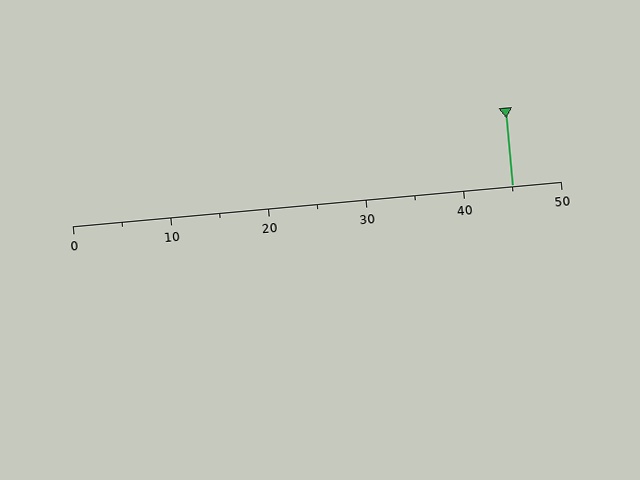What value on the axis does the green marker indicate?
The marker indicates approximately 45.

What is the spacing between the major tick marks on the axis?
The major ticks are spaced 10 apart.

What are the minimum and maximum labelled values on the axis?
The axis runs from 0 to 50.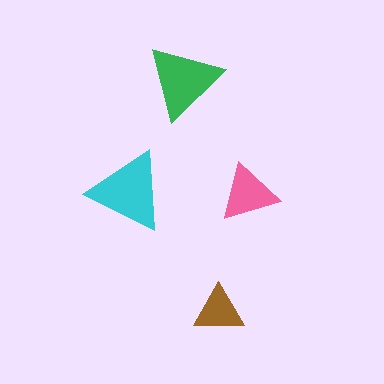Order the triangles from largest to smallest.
the cyan one, the green one, the pink one, the brown one.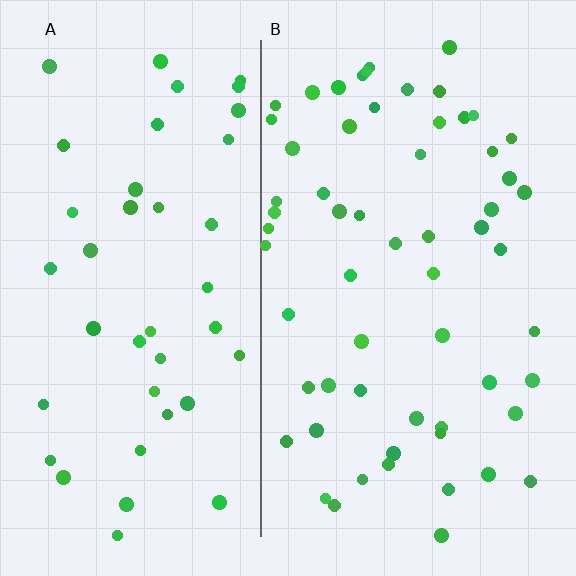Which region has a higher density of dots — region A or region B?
B (the right).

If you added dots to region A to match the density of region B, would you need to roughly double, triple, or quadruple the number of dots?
Approximately double.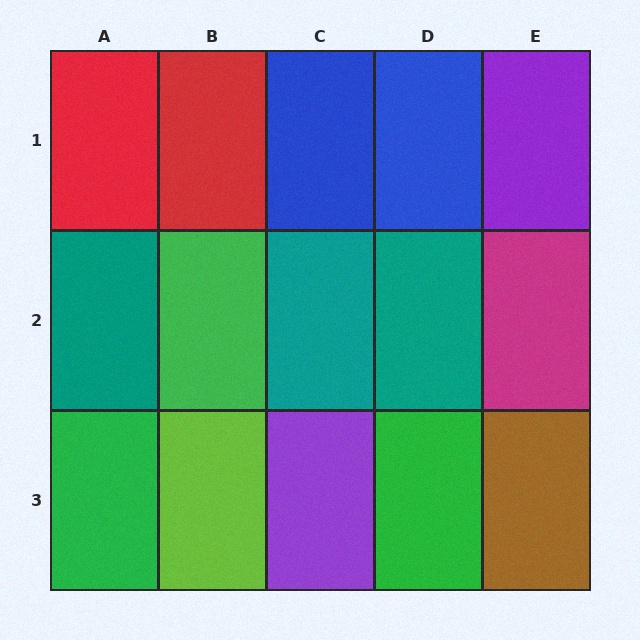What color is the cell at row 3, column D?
Green.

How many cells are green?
3 cells are green.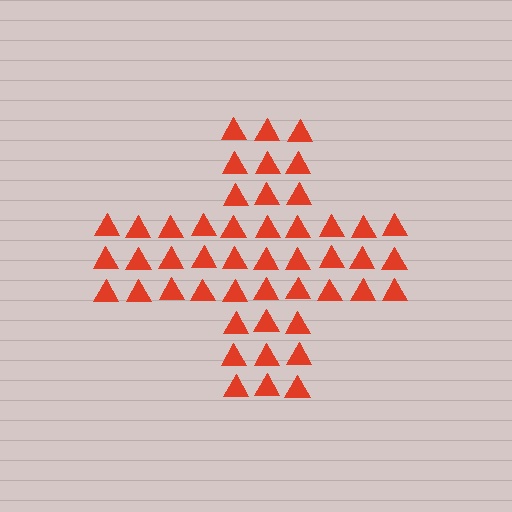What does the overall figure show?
The overall figure shows a cross.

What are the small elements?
The small elements are triangles.